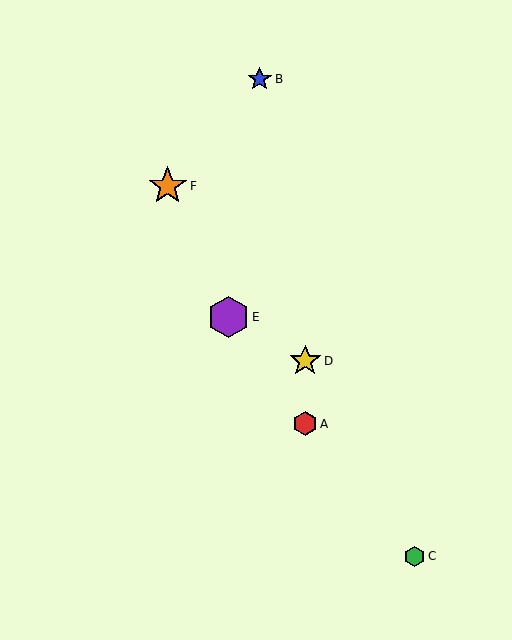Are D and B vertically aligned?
No, D is at x≈305 and B is at x≈260.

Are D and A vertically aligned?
Yes, both are at x≈305.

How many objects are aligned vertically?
2 objects (A, D) are aligned vertically.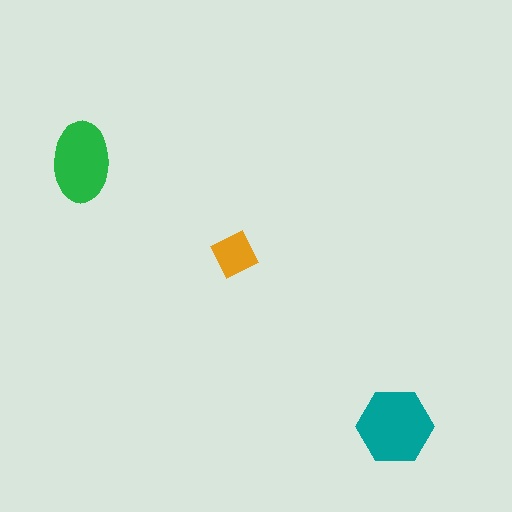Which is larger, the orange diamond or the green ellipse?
The green ellipse.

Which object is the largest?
The teal hexagon.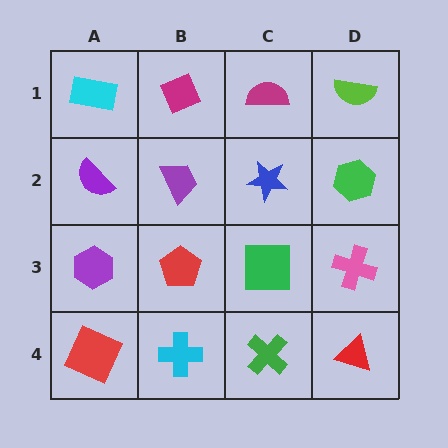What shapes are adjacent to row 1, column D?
A green hexagon (row 2, column D), a magenta semicircle (row 1, column C).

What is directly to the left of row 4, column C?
A cyan cross.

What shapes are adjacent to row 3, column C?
A blue star (row 2, column C), a green cross (row 4, column C), a red pentagon (row 3, column B), a pink cross (row 3, column D).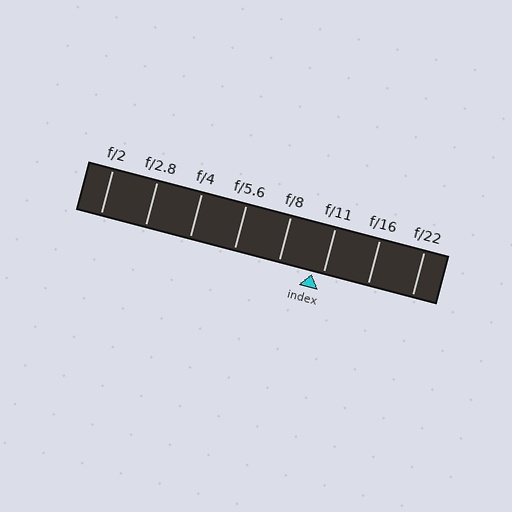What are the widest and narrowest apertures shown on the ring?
The widest aperture shown is f/2 and the narrowest is f/22.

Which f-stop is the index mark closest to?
The index mark is closest to f/11.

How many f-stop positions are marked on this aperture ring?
There are 8 f-stop positions marked.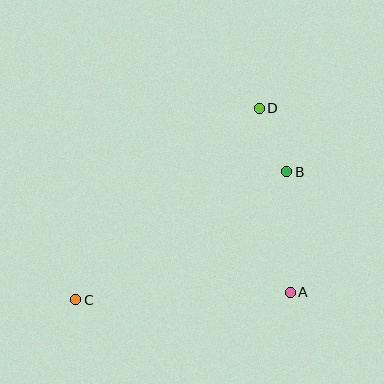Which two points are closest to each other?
Points B and D are closest to each other.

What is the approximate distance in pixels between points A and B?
The distance between A and B is approximately 121 pixels.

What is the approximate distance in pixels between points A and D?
The distance between A and D is approximately 187 pixels.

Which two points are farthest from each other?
Points C and D are farthest from each other.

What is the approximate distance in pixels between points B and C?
The distance between B and C is approximately 247 pixels.